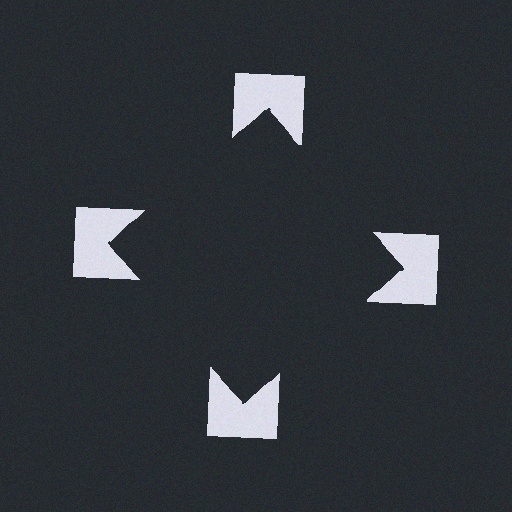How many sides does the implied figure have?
4 sides.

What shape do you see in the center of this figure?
An illusory square — its edges are inferred from the aligned wedge cuts in the notched squares, not physically drawn.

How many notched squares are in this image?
There are 4 — one at each vertex of the illusory square.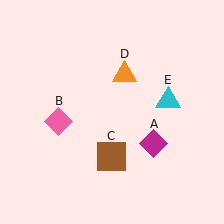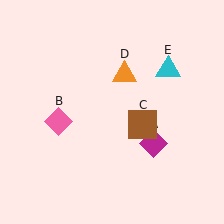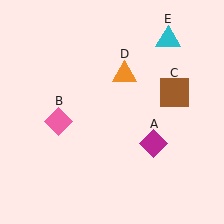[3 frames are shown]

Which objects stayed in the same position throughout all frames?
Magenta diamond (object A) and pink diamond (object B) and orange triangle (object D) remained stationary.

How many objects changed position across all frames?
2 objects changed position: brown square (object C), cyan triangle (object E).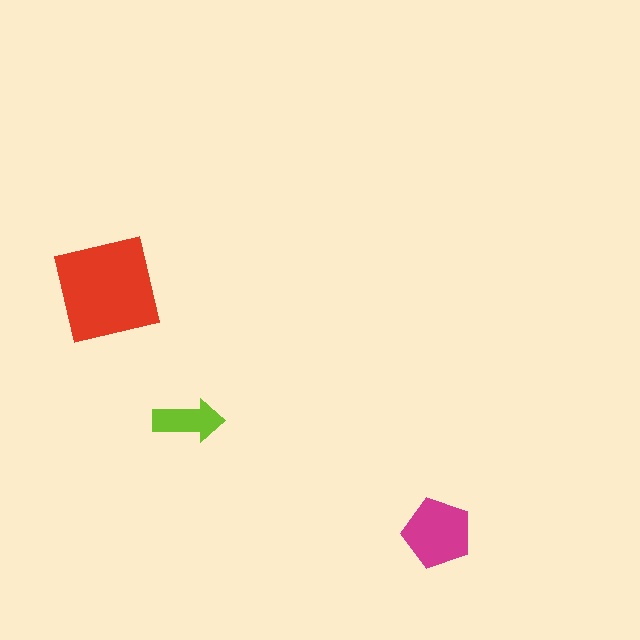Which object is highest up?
The red square is topmost.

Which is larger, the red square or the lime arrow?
The red square.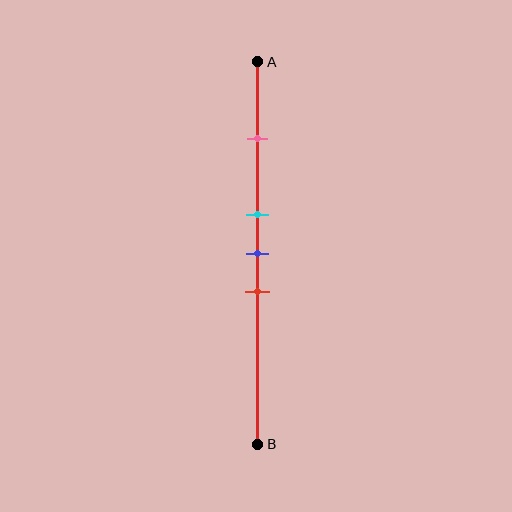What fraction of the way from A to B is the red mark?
The red mark is approximately 60% (0.6) of the way from A to B.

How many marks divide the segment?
There are 4 marks dividing the segment.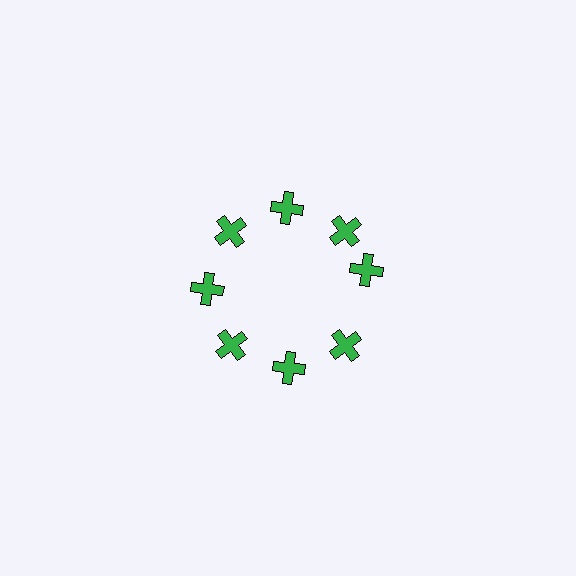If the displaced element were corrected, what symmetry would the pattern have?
It would have 8-fold rotational symmetry — the pattern would map onto itself every 45 degrees.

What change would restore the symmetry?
The symmetry would be restored by rotating it back into even spacing with its neighbors so that all 8 crosses sit at equal angles and equal distance from the center.